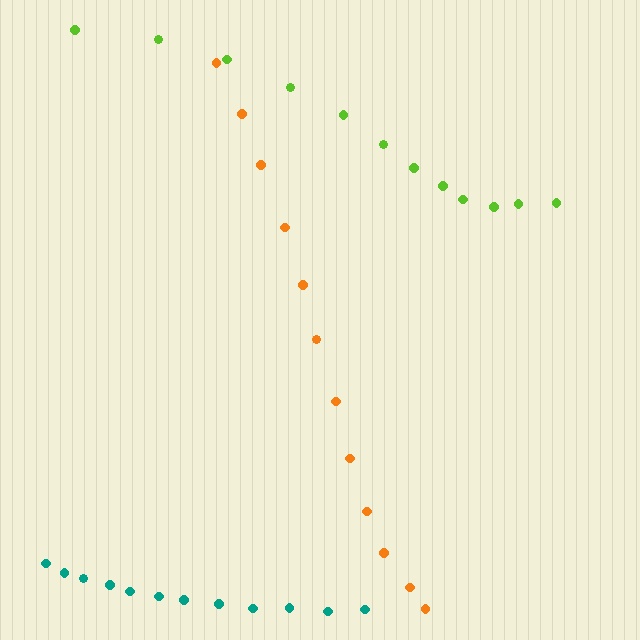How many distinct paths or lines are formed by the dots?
There are 3 distinct paths.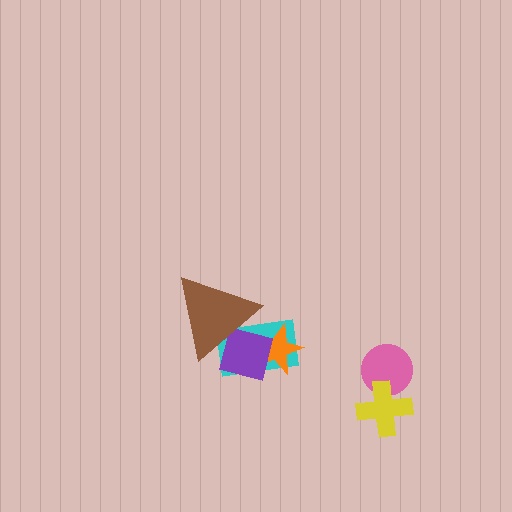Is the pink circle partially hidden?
Yes, it is partially covered by another shape.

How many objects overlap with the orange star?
2 objects overlap with the orange star.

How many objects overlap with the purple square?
3 objects overlap with the purple square.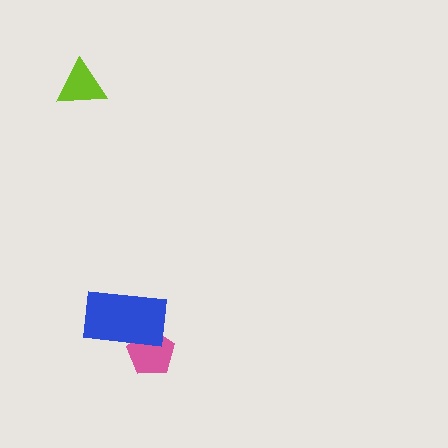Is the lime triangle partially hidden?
No, no other shape covers it.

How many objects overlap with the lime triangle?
0 objects overlap with the lime triangle.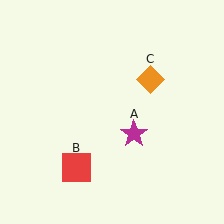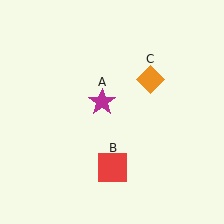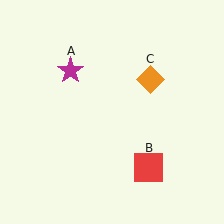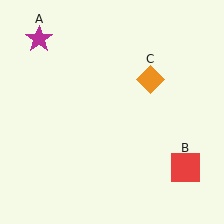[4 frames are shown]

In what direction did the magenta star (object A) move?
The magenta star (object A) moved up and to the left.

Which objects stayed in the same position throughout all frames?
Orange diamond (object C) remained stationary.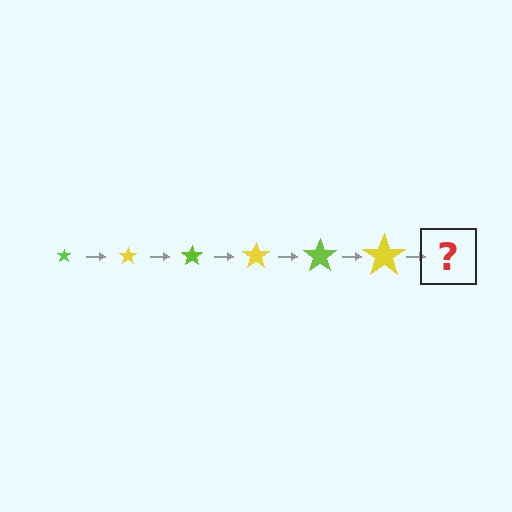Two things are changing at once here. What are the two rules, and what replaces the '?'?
The two rules are that the star grows larger each step and the color cycles through lime and yellow. The '?' should be a lime star, larger than the previous one.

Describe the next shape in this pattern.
It should be a lime star, larger than the previous one.